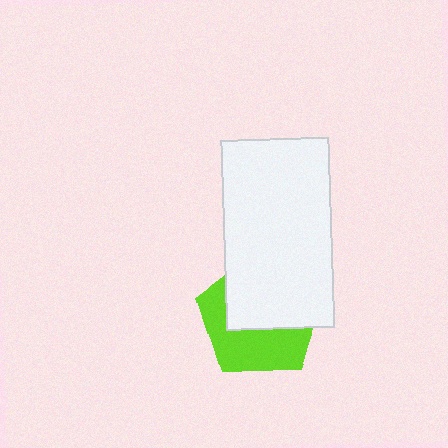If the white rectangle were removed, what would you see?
You would see the complete lime pentagon.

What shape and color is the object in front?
The object in front is a white rectangle.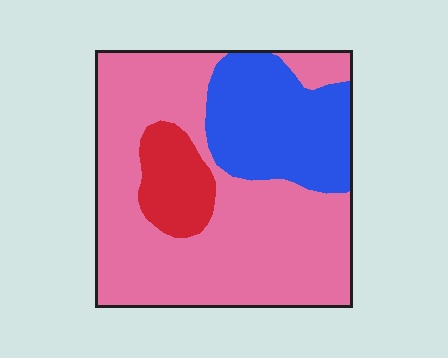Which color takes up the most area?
Pink, at roughly 65%.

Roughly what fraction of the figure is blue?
Blue takes up about one quarter (1/4) of the figure.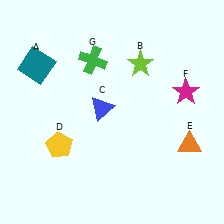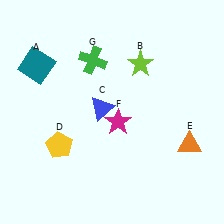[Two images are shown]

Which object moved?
The magenta star (F) moved left.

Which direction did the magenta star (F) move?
The magenta star (F) moved left.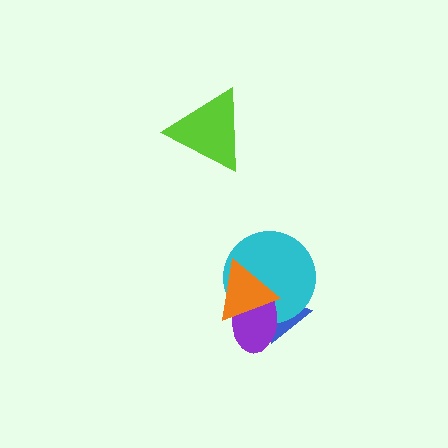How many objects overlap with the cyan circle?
3 objects overlap with the cyan circle.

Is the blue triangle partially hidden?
Yes, it is partially covered by another shape.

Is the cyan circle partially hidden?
Yes, it is partially covered by another shape.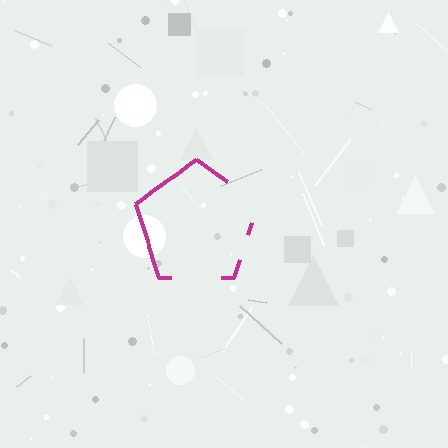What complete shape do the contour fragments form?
The contour fragments form a pentagon.